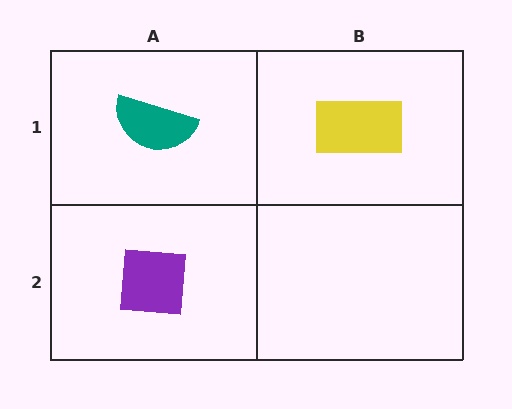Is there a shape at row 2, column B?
No, that cell is empty.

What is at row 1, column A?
A teal semicircle.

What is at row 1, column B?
A yellow rectangle.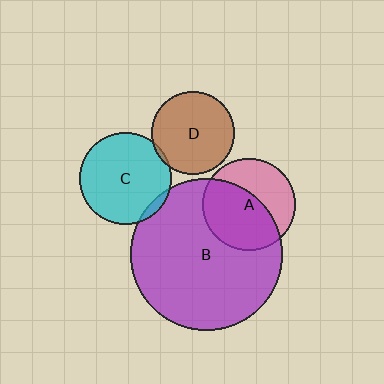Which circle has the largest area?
Circle B (purple).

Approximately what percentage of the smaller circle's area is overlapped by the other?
Approximately 5%.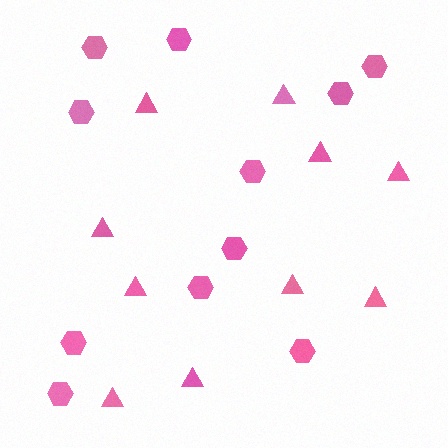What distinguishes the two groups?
There are 2 groups: one group of triangles (10) and one group of hexagons (11).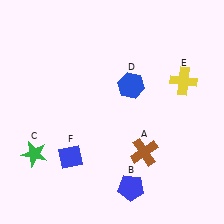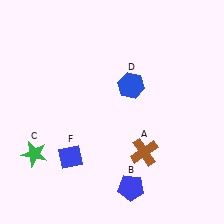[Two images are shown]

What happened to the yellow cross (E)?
The yellow cross (E) was removed in Image 2. It was in the top-right area of Image 1.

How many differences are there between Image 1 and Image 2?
There is 1 difference between the two images.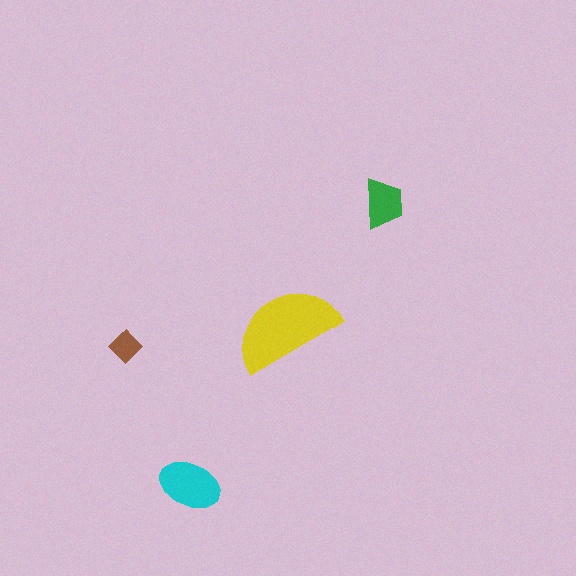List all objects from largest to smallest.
The yellow semicircle, the cyan ellipse, the green trapezoid, the brown diamond.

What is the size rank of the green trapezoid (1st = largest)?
3rd.